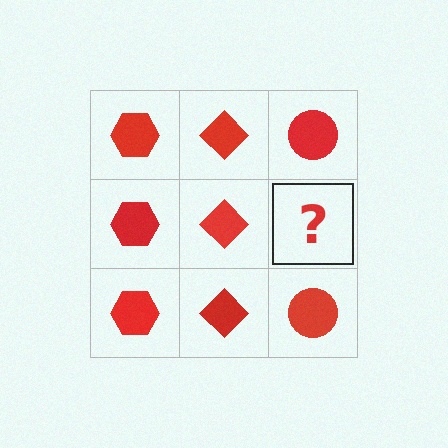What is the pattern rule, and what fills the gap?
The rule is that each column has a consistent shape. The gap should be filled with a red circle.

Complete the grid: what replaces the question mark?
The question mark should be replaced with a red circle.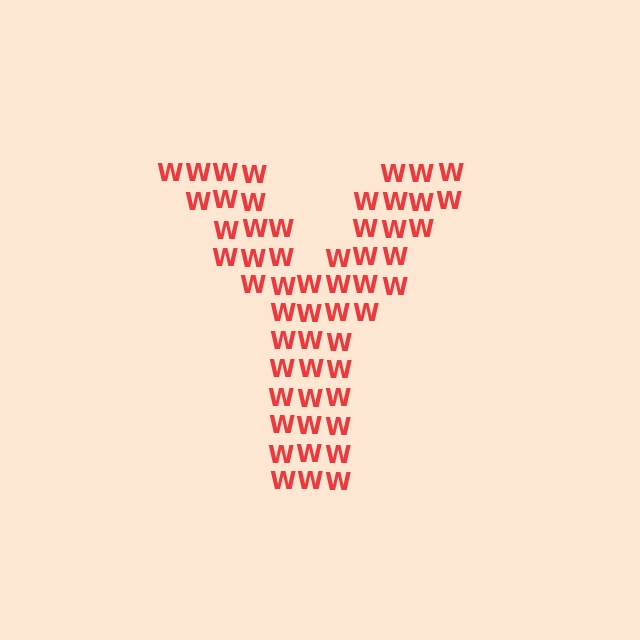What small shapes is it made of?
It is made of small letter W's.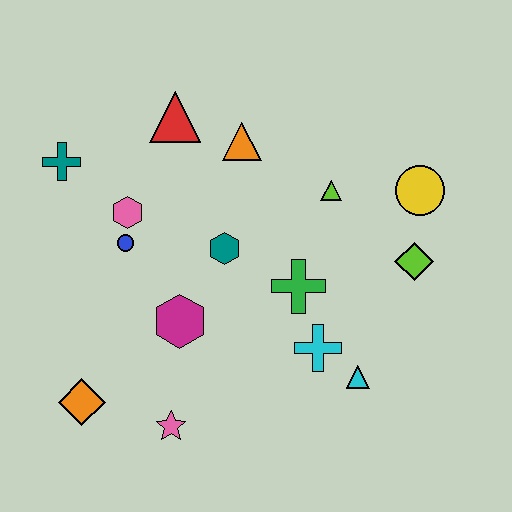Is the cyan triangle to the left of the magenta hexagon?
No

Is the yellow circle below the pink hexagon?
No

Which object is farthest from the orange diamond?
The yellow circle is farthest from the orange diamond.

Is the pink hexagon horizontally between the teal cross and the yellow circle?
Yes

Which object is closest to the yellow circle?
The lime diamond is closest to the yellow circle.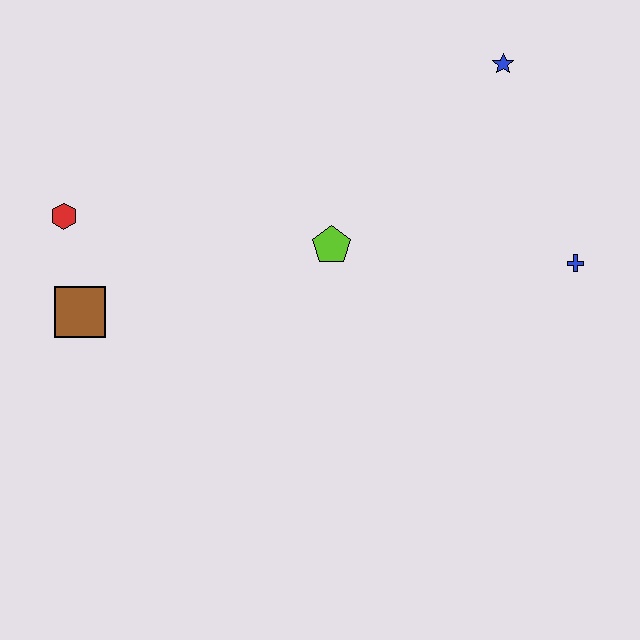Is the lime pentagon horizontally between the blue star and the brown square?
Yes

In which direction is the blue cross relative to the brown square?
The blue cross is to the right of the brown square.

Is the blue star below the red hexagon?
No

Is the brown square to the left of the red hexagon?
No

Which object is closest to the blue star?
The blue cross is closest to the blue star.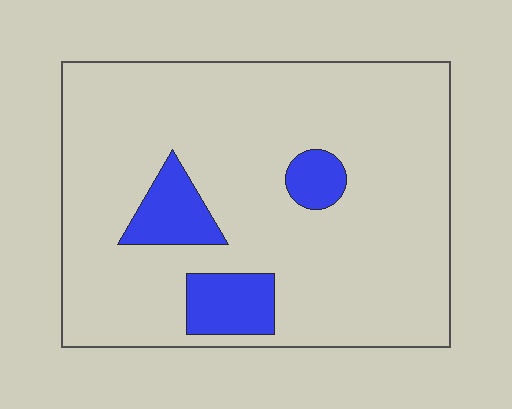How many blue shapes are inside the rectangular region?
3.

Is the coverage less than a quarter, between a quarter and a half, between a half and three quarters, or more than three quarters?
Less than a quarter.